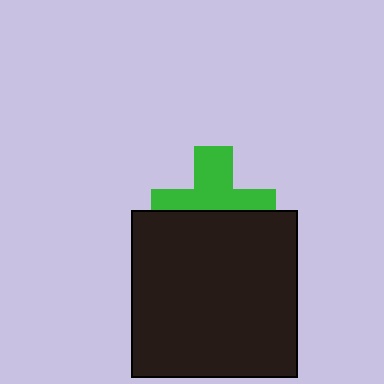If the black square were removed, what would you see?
You would see the complete green cross.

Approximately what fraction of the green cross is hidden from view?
Roughly 48% of the green cross is hidden behind the black square.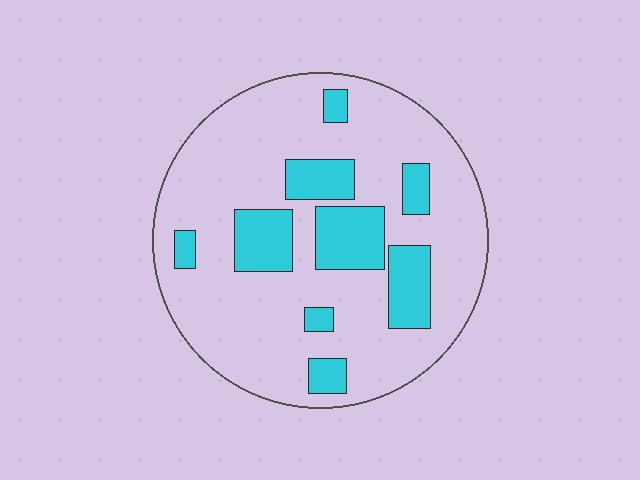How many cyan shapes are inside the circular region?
9.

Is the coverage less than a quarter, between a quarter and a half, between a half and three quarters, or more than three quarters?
Less than a quarter.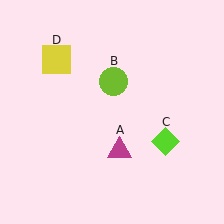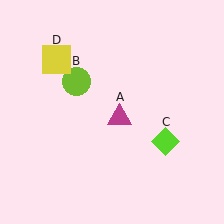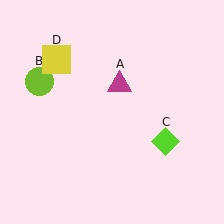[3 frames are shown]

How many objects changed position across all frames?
2 objects changed position: magenta triangle (object A), lime circle (object B).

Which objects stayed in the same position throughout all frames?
Lime diamond (object C) and yellow square (object D) remained stationary.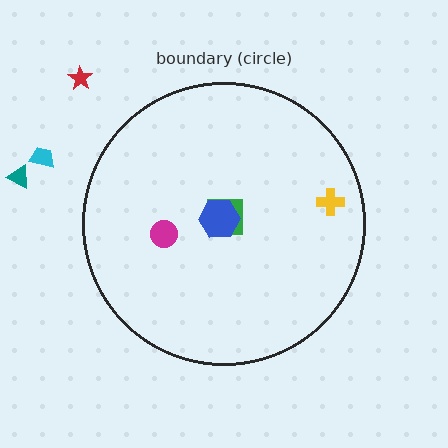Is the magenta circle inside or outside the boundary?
Inside.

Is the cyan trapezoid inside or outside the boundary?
Outside.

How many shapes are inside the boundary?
4 inside, 3 outside.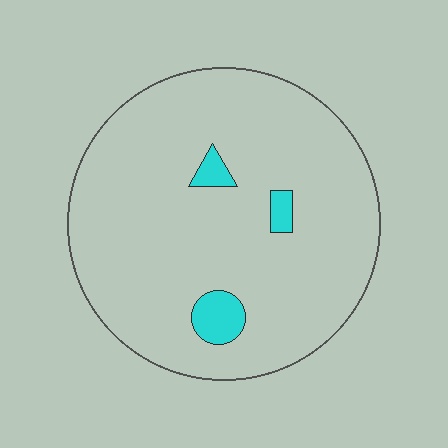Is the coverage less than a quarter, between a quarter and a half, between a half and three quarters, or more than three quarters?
Less than a quarter.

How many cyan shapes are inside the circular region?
3.